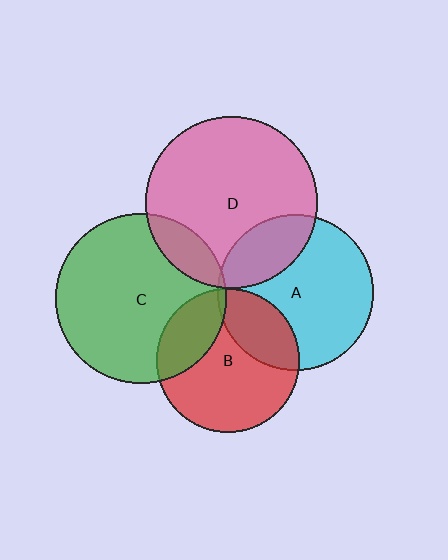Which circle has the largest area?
Circle D (pink).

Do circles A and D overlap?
Yes.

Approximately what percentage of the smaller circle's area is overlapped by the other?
Approximately 25%.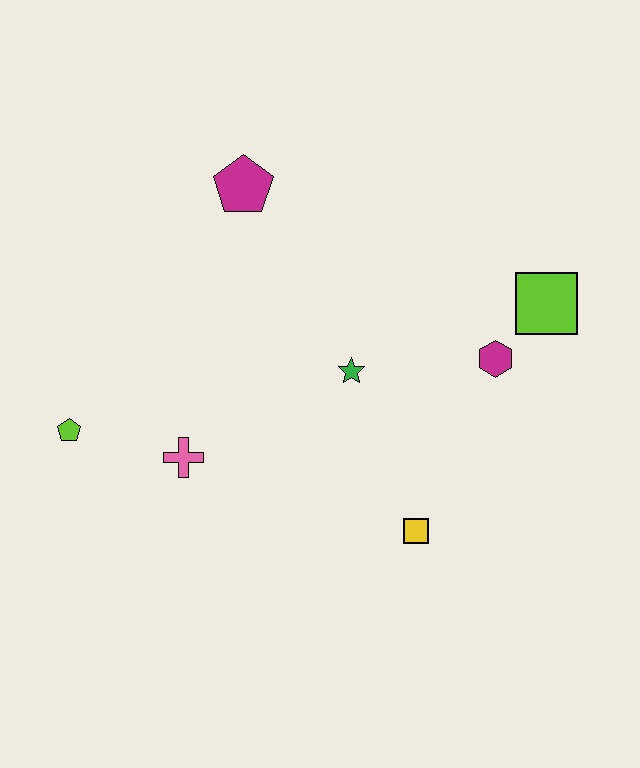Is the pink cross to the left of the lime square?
Yes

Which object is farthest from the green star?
The lime pentagon is farthest from the green star.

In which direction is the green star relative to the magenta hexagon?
The green star is to the left of the magenta hexagon.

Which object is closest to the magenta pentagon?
The green star is closest to the magenta pentagon.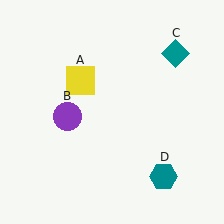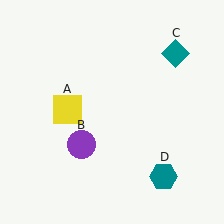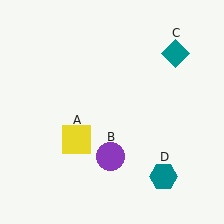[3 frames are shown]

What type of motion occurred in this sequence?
The yellow square (object A), purple circle (object B) rotated counterclockwise around the center of the scene.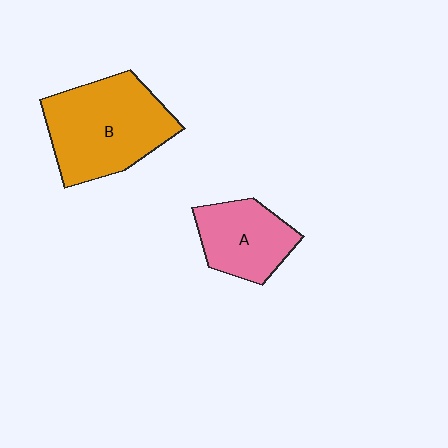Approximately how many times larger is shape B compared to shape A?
Approximately 1.7 times.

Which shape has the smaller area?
Shape A (pink).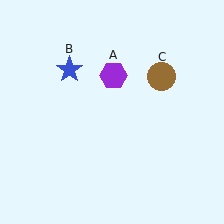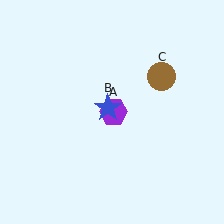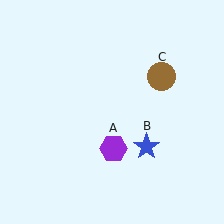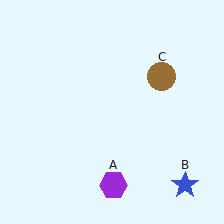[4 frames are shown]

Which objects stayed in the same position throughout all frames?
Brown circle (object C) remained stationary.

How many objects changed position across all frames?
2 objects changed position: purple hexagon (object A), blue star (object B).